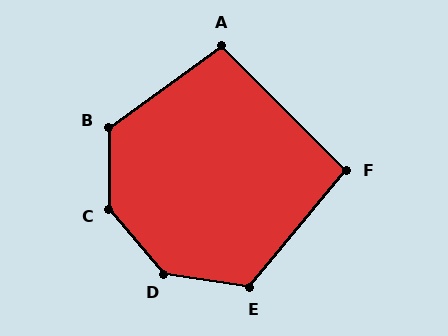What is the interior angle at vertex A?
Approximately 99 degrees (obtuse).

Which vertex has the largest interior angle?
C, at approximately 140 degrees.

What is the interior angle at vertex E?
Approximately 121 degrees (obtuse).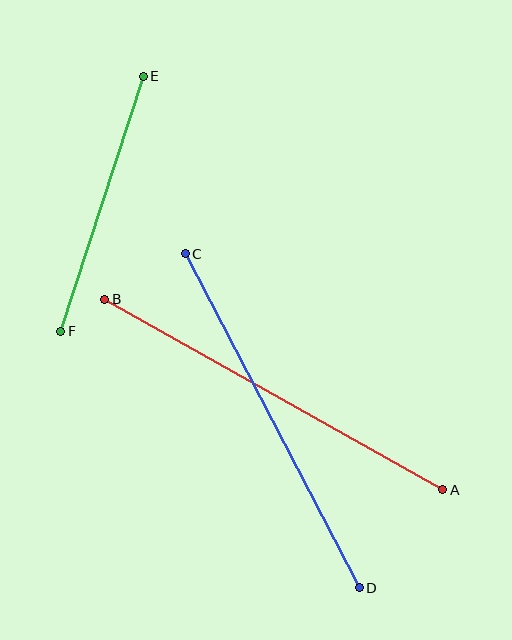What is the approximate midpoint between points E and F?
The midpoint is at approximately (102, 204) pixels.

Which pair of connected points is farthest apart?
Points A and B are farthest apart.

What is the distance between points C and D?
The distance is approximately 377 pixels.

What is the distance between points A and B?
The distance is approximately 388 pixels.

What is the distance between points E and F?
The distance is approximately 268 pixels.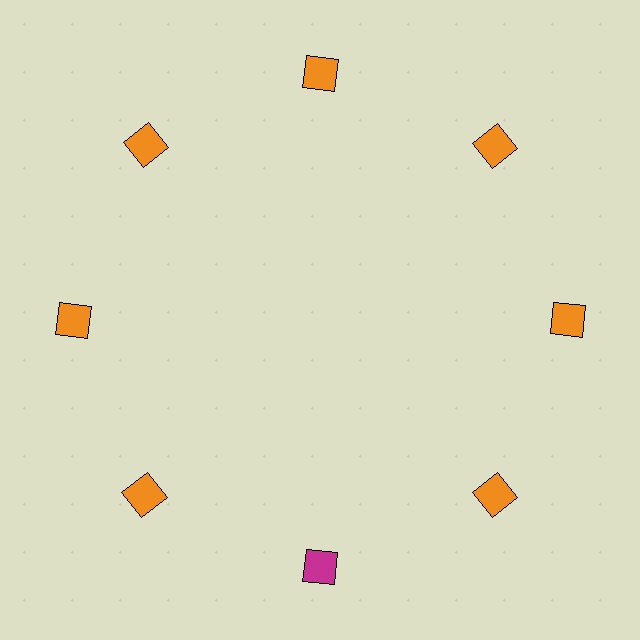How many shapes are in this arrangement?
There are 8 shapes arranged in a ring pattern.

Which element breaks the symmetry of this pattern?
The magenta square at roughly the 6 o'clock position breaks the symmetry. All other shapes are orange squares.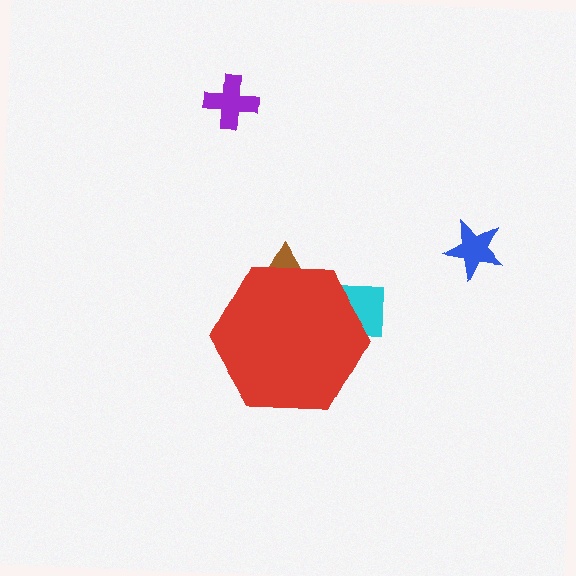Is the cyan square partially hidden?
Yes, the cyan square is partially hidden behind the red hexagon.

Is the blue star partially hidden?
No, the blue star is fully visible.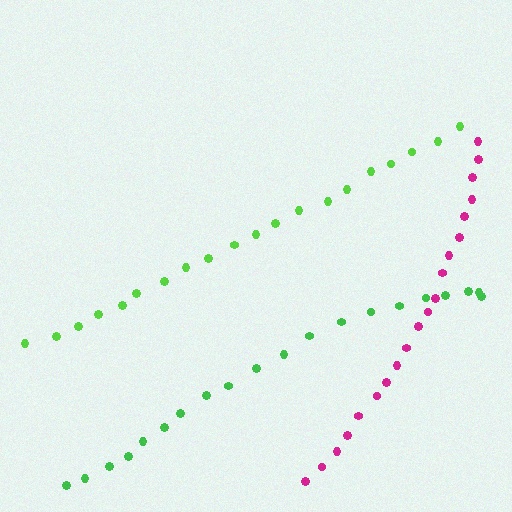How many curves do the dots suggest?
There are 3 distinct paths.